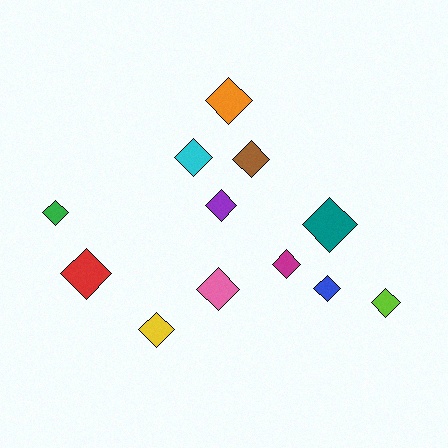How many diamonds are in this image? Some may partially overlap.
There are 12 diamonds.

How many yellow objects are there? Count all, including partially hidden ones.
There is 1 yellow object.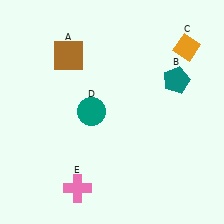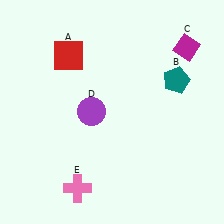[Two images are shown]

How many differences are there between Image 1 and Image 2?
There are 3 differences between the two images.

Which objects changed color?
A changed from brown to red. C changed from orange to magenta. D changed from teal to purple.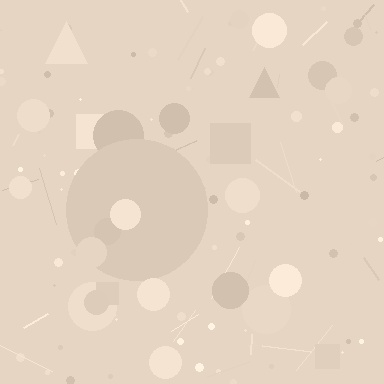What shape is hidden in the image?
A circle is hidden in the image.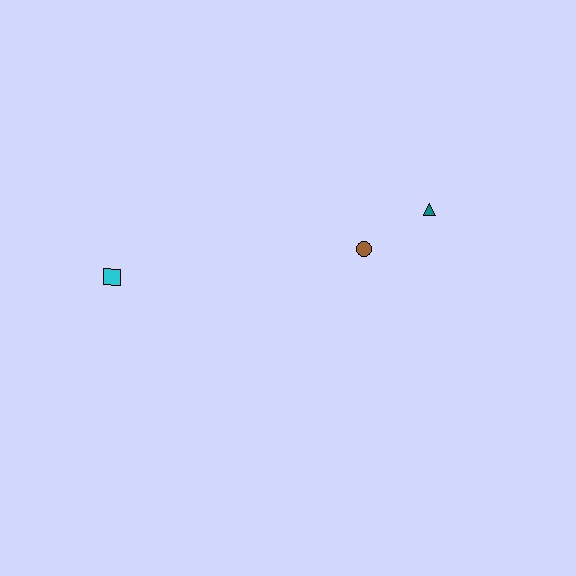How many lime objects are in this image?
There are no lime objects.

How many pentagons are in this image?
There are no pentagons.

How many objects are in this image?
There are 3 objects.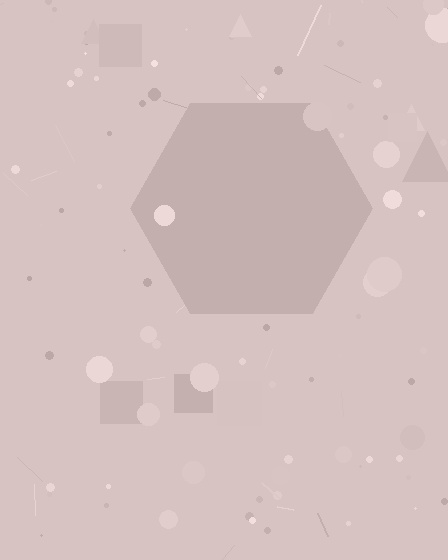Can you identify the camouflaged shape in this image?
The camouflaged shape is a hexagon.